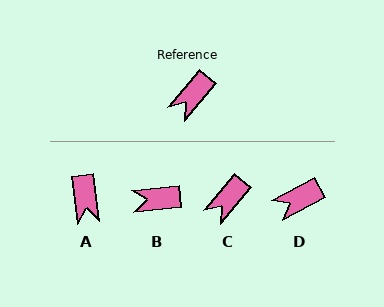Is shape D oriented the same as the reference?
No, it is off by about 22 degrees.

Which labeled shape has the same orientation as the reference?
C.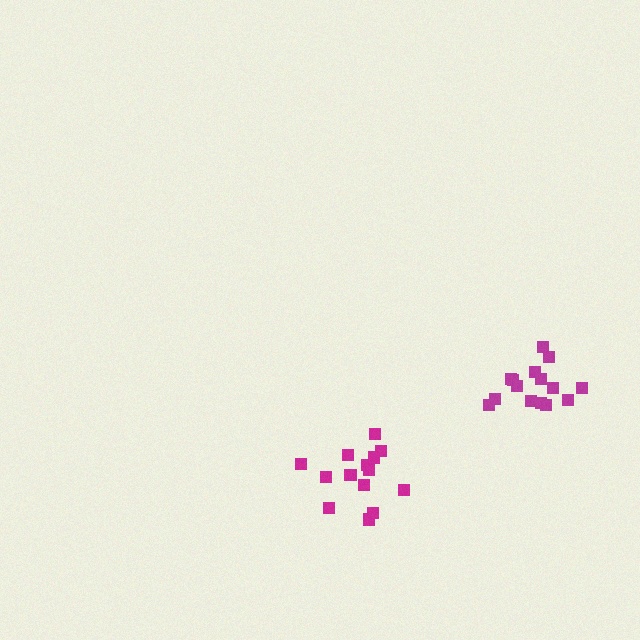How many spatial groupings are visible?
There are 2 spatial groupings.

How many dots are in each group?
Group 1: 15 dots, Group 2: 14 dots (29 total).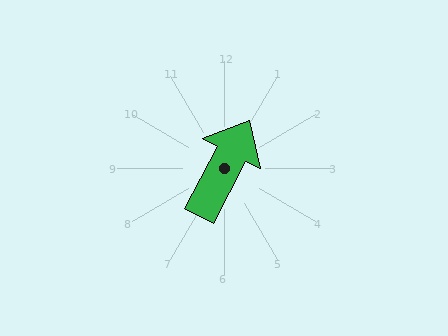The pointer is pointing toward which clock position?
Roughly 1 o'clock.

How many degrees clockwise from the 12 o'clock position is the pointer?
Approximately 28 degrees.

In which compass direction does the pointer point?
Northeast.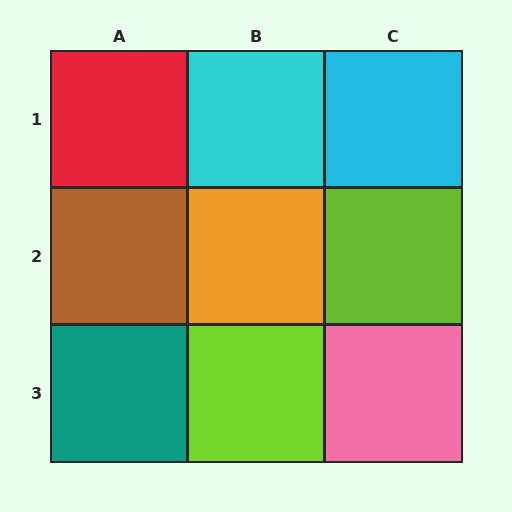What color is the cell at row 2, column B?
Orange.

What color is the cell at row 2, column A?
Brown.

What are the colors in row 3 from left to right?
Teal, lime, pink.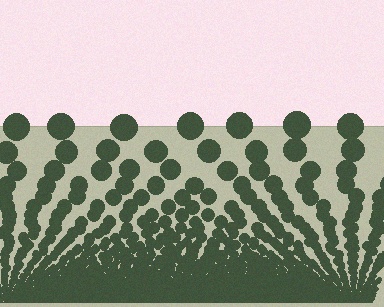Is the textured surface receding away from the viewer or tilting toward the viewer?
The surface appears to tilt toward the viewer. Texture elements get larger and sparser toward the top.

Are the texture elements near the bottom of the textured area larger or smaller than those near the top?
Smaller. The gradient is inverted — elements near the bottom are smaller and denser.